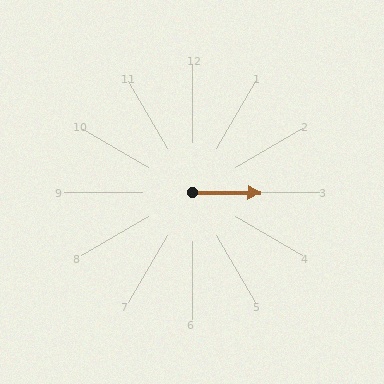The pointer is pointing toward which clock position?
Roughly 3 o'clock.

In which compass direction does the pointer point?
East.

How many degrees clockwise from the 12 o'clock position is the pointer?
Approximately 90 degrees.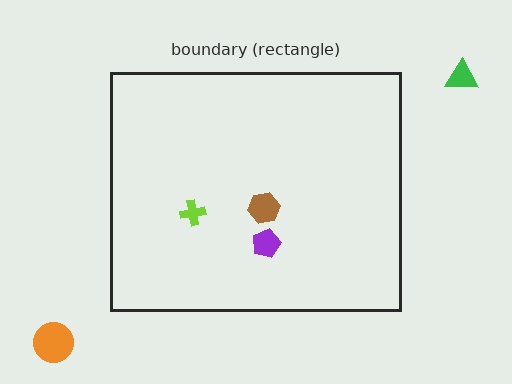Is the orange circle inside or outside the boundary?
Outside.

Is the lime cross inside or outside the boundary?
Inside.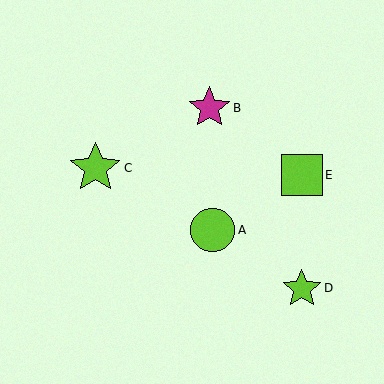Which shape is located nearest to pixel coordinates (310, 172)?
The lime square (labeled E) at (302, 175) is nearest to that location.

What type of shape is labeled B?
Shape B is a magenta star.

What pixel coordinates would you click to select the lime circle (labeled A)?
Click at (213, 230) to select the lime circle A.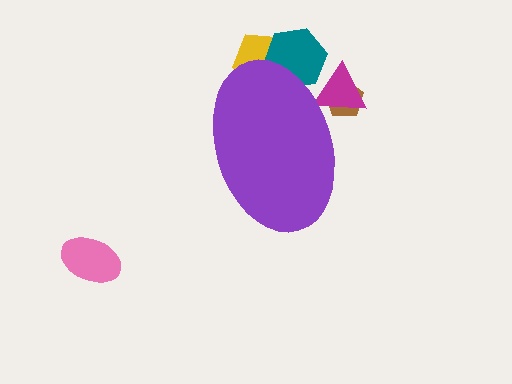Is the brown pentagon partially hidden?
Yes, the brown pentagon is partially hidden behind the purple ellipse.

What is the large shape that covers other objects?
A purple ellipse.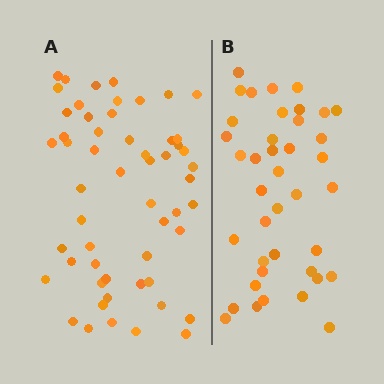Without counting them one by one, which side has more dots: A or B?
Region A (the left region) has more dots.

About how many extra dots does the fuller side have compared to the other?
Region A has approximately 15 more dots than region B.